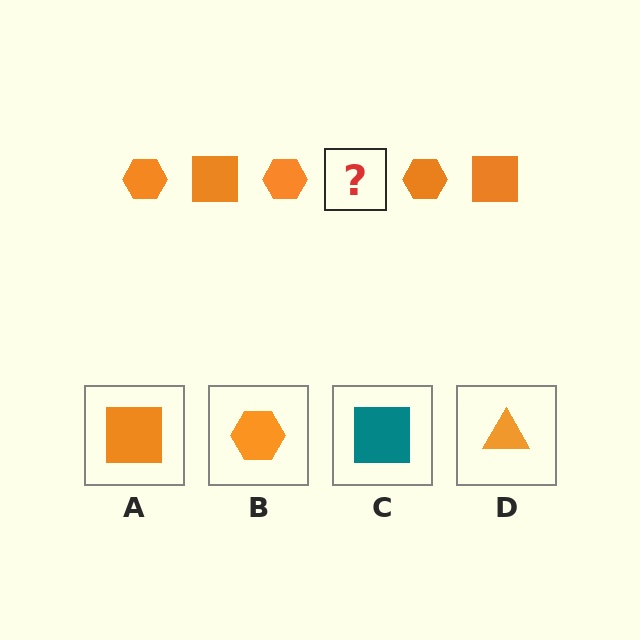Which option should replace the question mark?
Option A.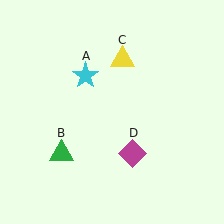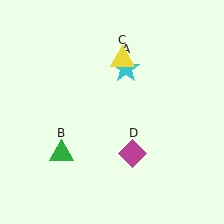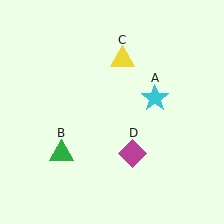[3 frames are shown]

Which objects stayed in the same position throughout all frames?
Green triangle (object B) and yellow triangle (object C) and magenta diamond (object D) remained stationary.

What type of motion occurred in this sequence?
The cyan star (object A) rotated clockwise around the center of the scene.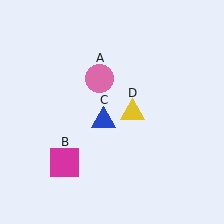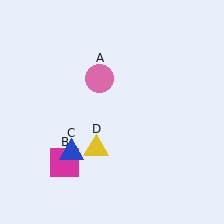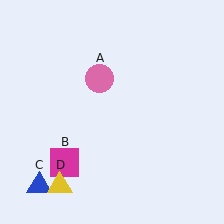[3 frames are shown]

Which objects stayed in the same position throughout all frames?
Pink circle (object A) and magenta square (object B) remained stationary.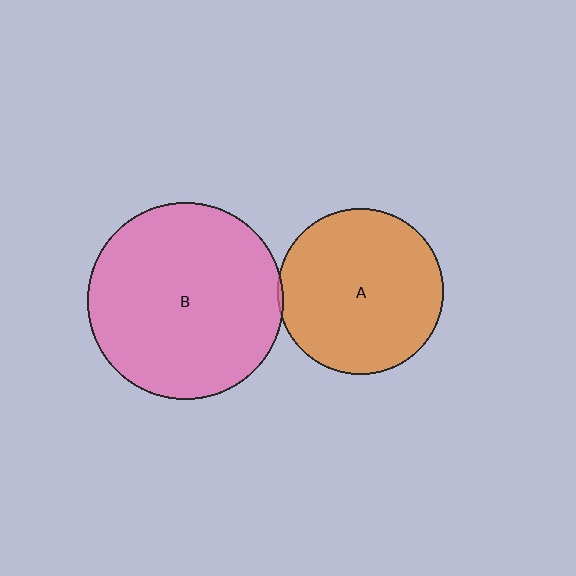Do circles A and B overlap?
Yes.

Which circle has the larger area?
Circle B (pink).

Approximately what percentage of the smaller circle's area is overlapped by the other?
Approximately 5%.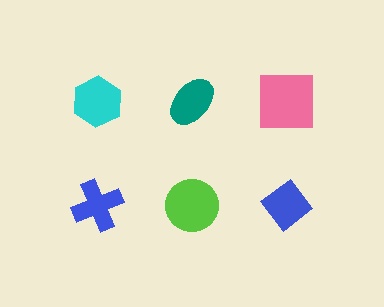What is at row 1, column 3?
A pink square.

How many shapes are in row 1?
3 shapes.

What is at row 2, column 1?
A blue cross.